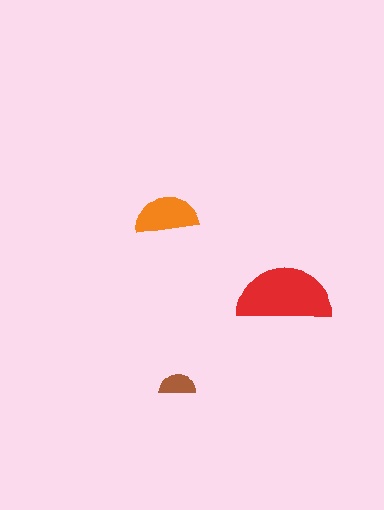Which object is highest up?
The orange semicircle is topmost.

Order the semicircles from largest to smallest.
the red one, the orange one, the brown one.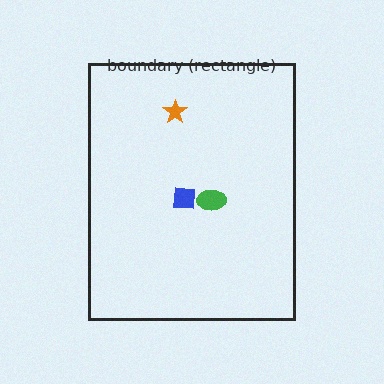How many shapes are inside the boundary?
3 inside, 0 outside.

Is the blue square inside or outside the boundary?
Inside.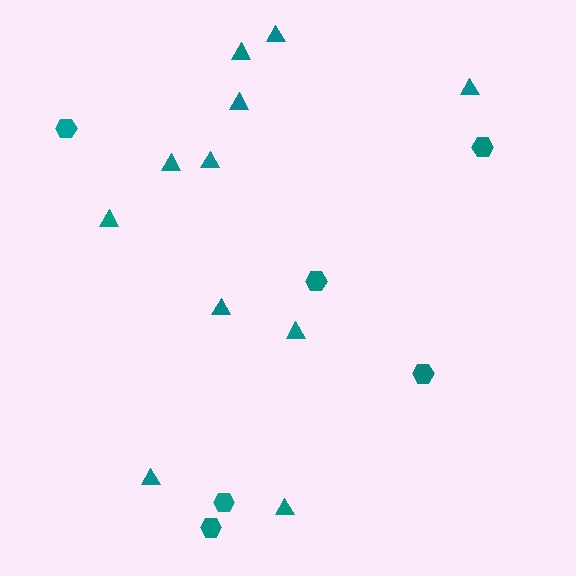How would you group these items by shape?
There are 2 groups: one group of triangles (11) and one group of hexagons (6).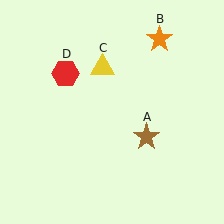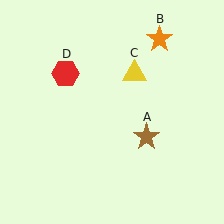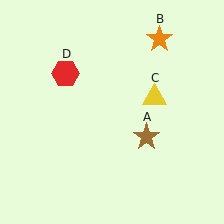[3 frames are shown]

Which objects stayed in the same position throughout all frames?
Brown star (object A) and orange star (object B) and red hexagon (object D) remained stationary.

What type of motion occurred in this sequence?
The yellow triangle (object C) rotated clockwise around the center of the scene.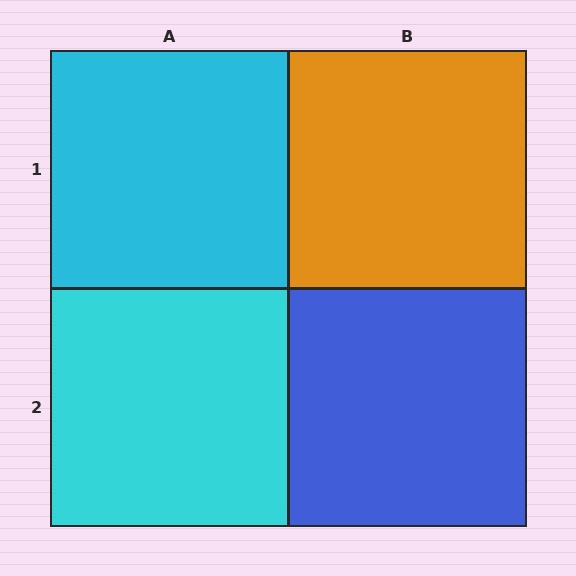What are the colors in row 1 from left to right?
Cyan, orange.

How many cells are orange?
1 cell is orange.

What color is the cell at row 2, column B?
Blue.